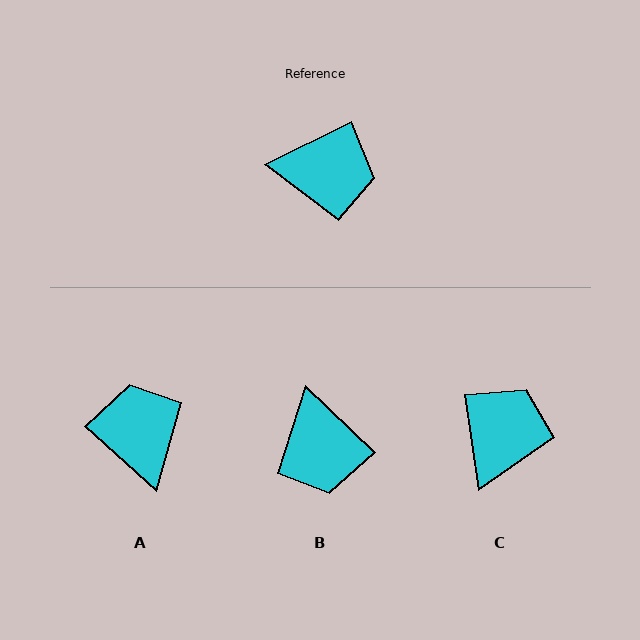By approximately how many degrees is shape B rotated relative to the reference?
Approximately 71 degrees clockwise.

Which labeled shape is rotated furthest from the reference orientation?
A, about 111 degrees away.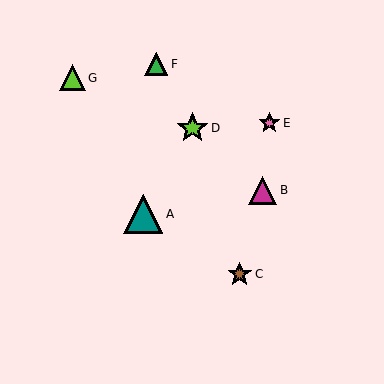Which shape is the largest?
The teal triangle (labeled A) is the largest.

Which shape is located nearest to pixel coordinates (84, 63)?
The lime triangle (labeled G) at (72, 78) is nearest to that location.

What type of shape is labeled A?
Shape A is a teal triangle.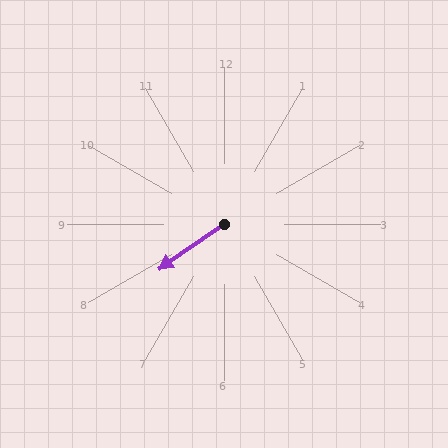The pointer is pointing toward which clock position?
Roughly 8 o'clock.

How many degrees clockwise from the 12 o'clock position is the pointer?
Approximately 235 degrees.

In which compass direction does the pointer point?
Southwest.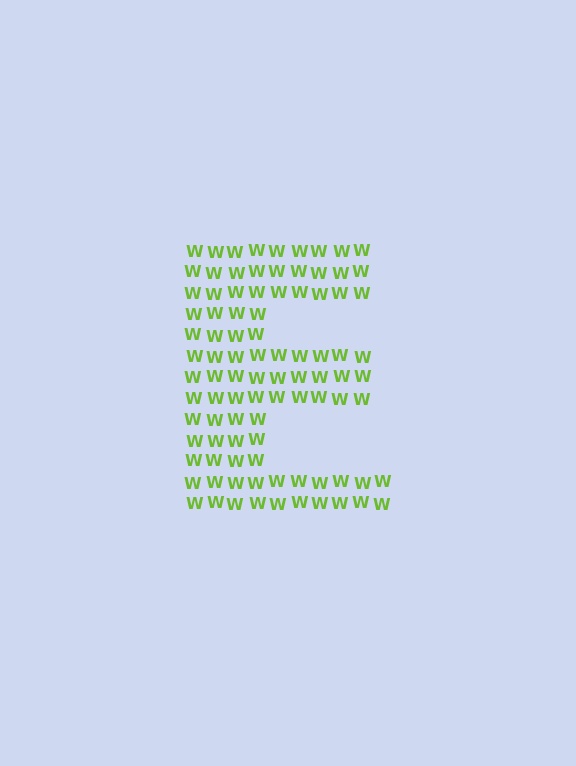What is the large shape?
The large shape is the letter E.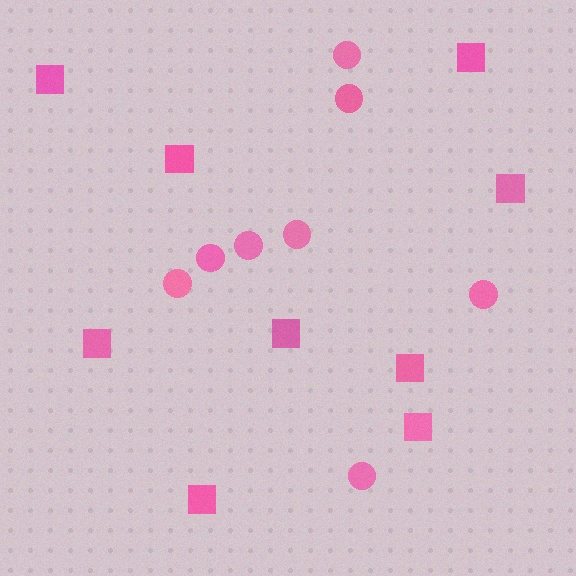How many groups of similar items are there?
There are 2 groups: one group of circles (8) and one group of squares (9).